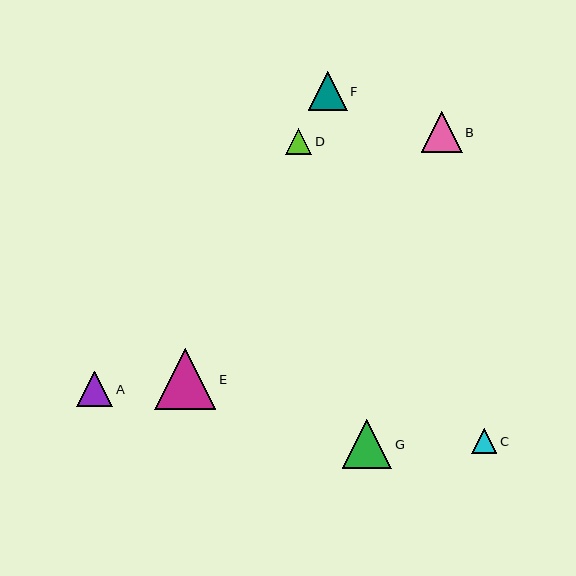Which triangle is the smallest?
Triangle C is the smallest with a size of approximately 25 pixels.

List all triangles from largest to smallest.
From largest to smallest: E, G, B, F, A, D, C.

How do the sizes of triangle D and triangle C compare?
Triangle D and triangle C are approximately the same size.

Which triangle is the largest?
Triangle E is the largest with a size of approximately 61 pixels.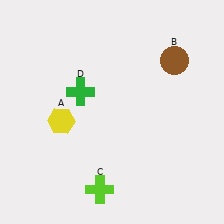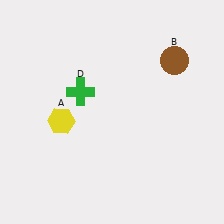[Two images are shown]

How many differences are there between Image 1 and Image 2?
There is 1 difference between the two images.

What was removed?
The lime cross (C) was removed in Image 2.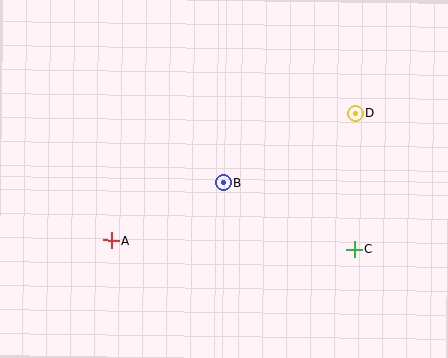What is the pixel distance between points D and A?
The distance between D and A is 275 pixels.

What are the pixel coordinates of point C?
Point C is at (355, 249).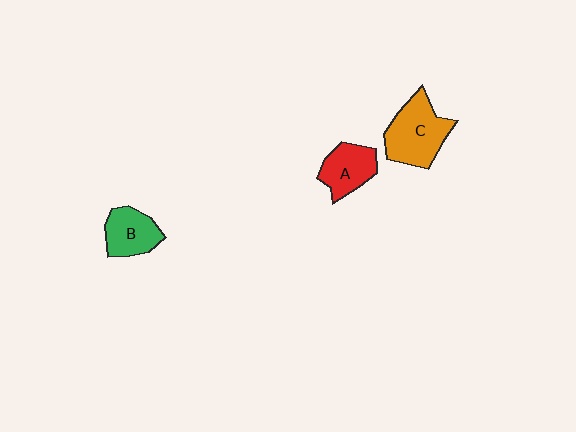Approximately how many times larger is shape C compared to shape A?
Approximately 1.5 times.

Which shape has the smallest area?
Shape B (green).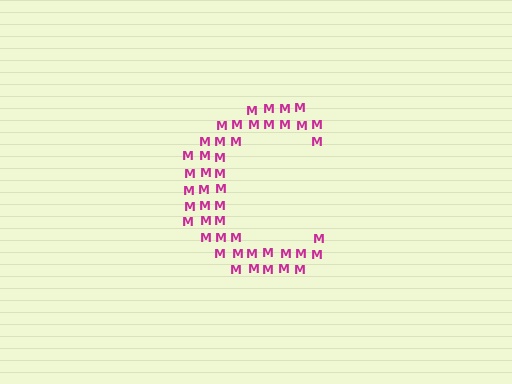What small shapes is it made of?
It is made of small letter M's.